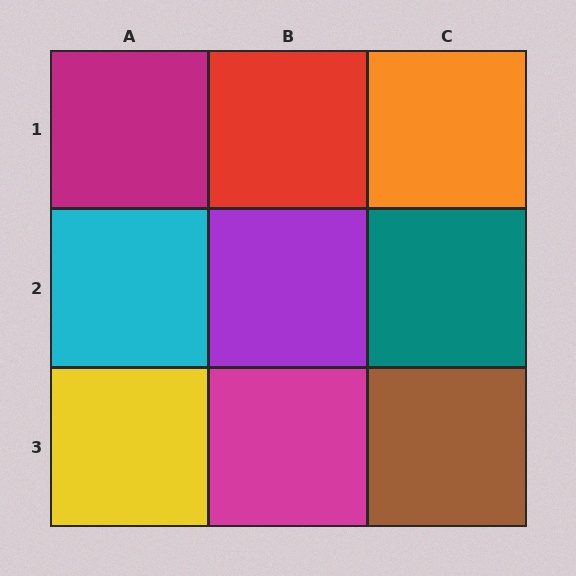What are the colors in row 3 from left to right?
Yellow, magenta, brown.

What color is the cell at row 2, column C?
Teal.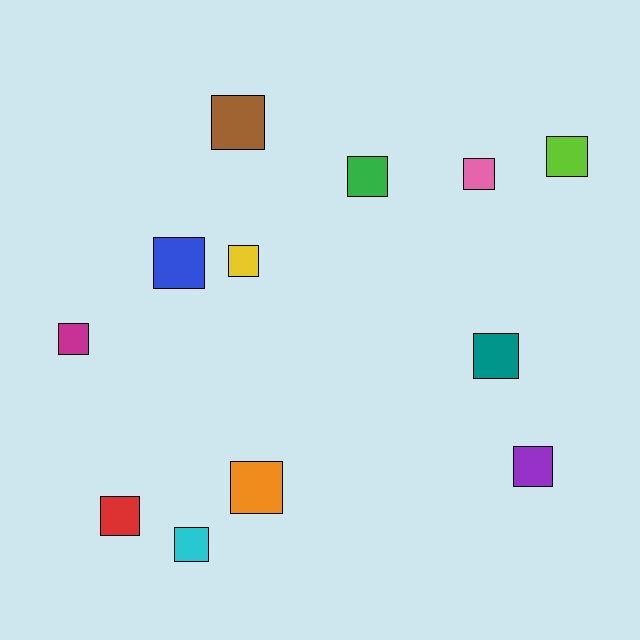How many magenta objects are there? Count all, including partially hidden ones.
There is 1 magenta object.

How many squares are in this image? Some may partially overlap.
There are 12 squares.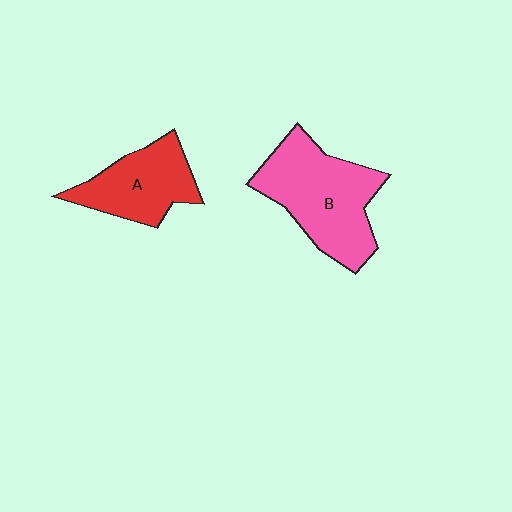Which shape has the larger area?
Shape B (pink).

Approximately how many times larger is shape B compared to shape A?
Approximately 1.4 times.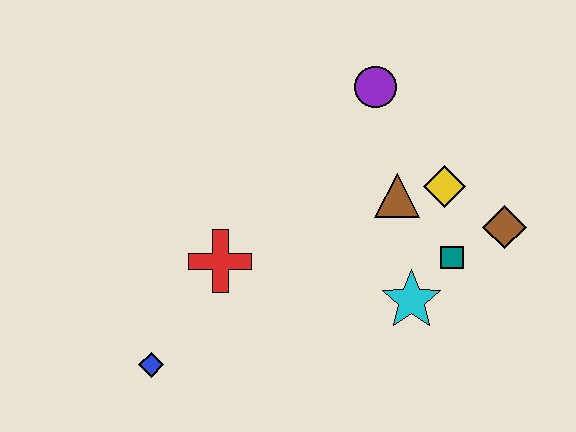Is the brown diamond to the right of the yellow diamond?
Yes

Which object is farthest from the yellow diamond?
The blue diamond is farthest from the yellow diamond.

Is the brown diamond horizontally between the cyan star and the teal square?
No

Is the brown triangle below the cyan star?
No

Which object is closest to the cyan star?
The teal square is closest to the cyan star.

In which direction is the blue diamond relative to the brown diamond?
The blue diamond is to the left of the brown diamond.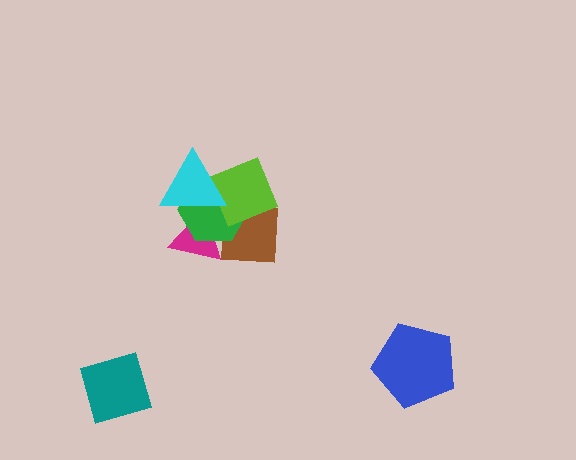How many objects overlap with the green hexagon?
4 objects overlap with the green hexagon.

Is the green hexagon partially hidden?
Yes, it is partially covered by another shape.